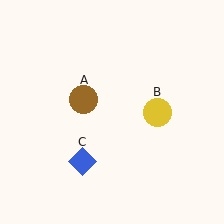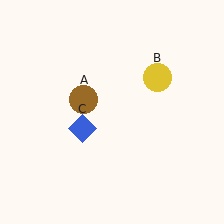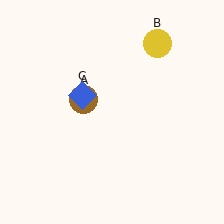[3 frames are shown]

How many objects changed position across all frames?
2 objects changed position: yellow circle (object B), blue diamond (object C).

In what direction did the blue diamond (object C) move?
The blue diamond (object C) moved up.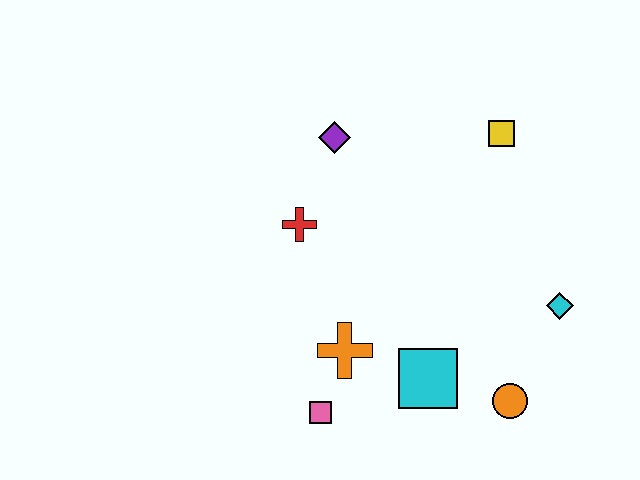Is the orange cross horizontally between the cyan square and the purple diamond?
Yes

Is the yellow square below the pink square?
No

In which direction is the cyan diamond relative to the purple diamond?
The cyan diamond is to the right of the purple diamond.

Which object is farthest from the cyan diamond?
The purple diamond is farthest from the cyan diamond.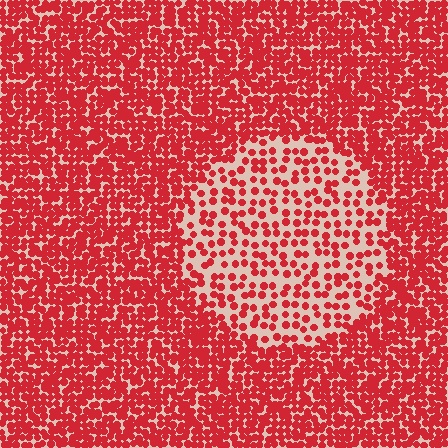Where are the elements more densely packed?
The elements are more densely packed outside the circle boundary.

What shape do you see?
I see a circle.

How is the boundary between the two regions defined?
The boundary is defined by a change in element density (approximately 2.3x ratio). All elements are the same color, size, and shape.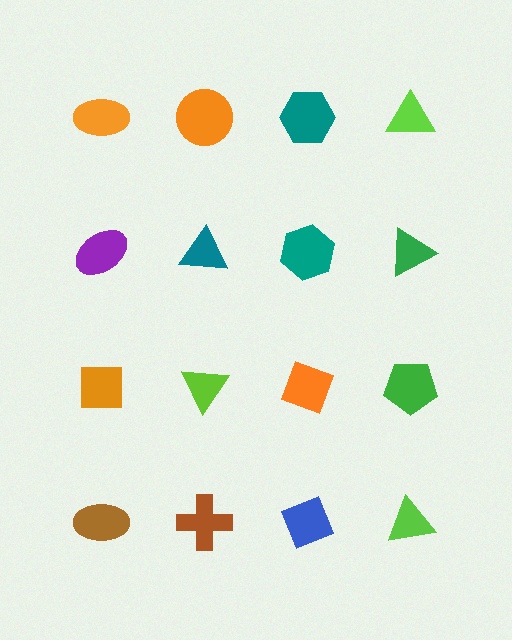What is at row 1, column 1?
An orange ellipse.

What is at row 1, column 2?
An orange circle.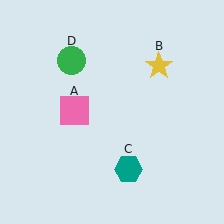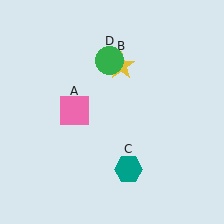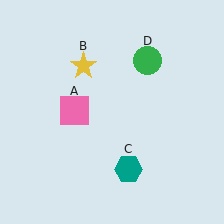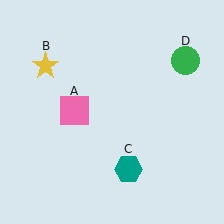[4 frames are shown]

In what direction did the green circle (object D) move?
The green circle (object D) moved right.